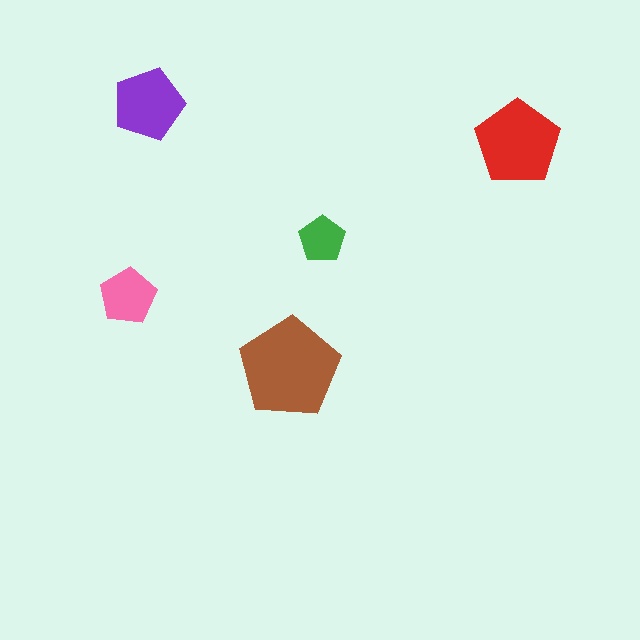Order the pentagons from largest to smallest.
the brown one, the red one, the purple one, the pink one, the green one.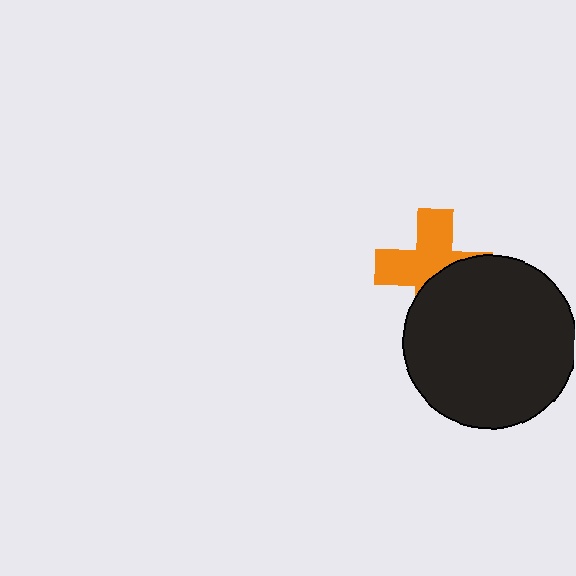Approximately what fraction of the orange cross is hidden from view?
Roughly 42% of the orange cross is hidden behind the black circle.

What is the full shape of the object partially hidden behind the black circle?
The partially hidden object is an orange cross.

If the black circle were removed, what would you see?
You would see the complete orange cross.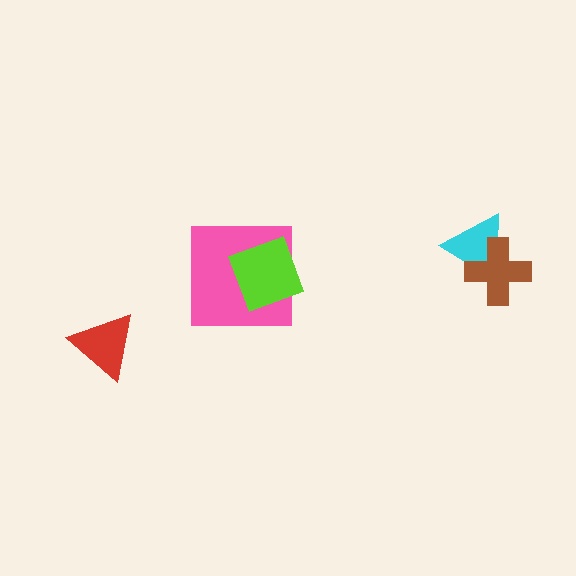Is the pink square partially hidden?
Yes, it is partially covered by another shape.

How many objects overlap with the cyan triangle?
1 object overlaps with the cyan triangle.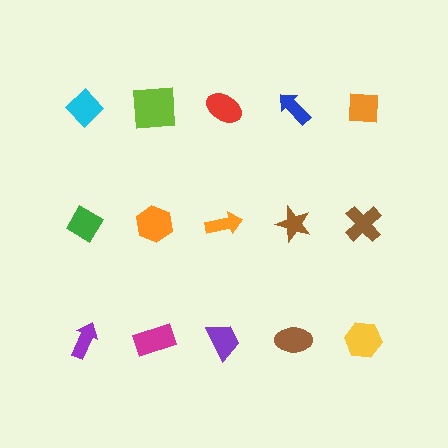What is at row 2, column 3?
An orange arrow.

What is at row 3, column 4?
A brown ellipse.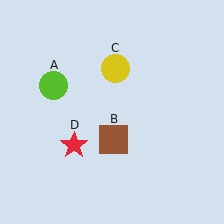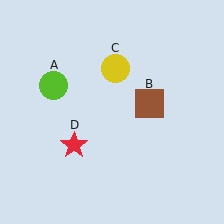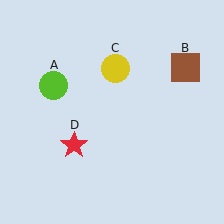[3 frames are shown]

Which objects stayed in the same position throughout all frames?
Lime circle (object A) and yellow circle (object C) and red star (object D) remained stationary.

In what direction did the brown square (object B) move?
The brown square (object B) moved up and to the right.